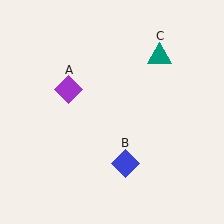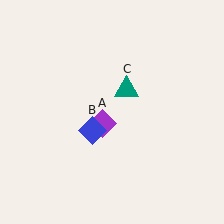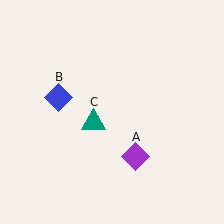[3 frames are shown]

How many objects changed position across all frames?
3 objects changed position: purple diamond (object A), blue diamond (object B), teal triangle (object C).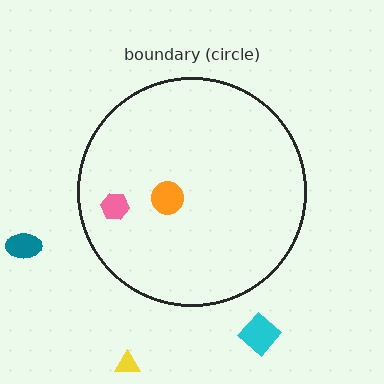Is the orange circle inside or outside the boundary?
Inside.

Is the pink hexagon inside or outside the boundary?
Inside.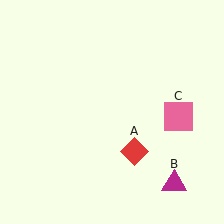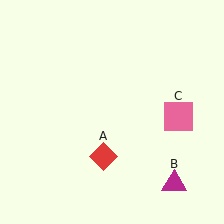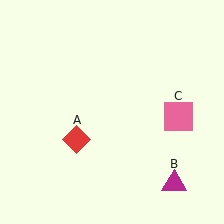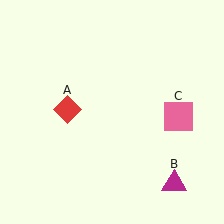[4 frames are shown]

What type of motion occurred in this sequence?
The red diamond (object A) rotated clockwise around the center of the scene.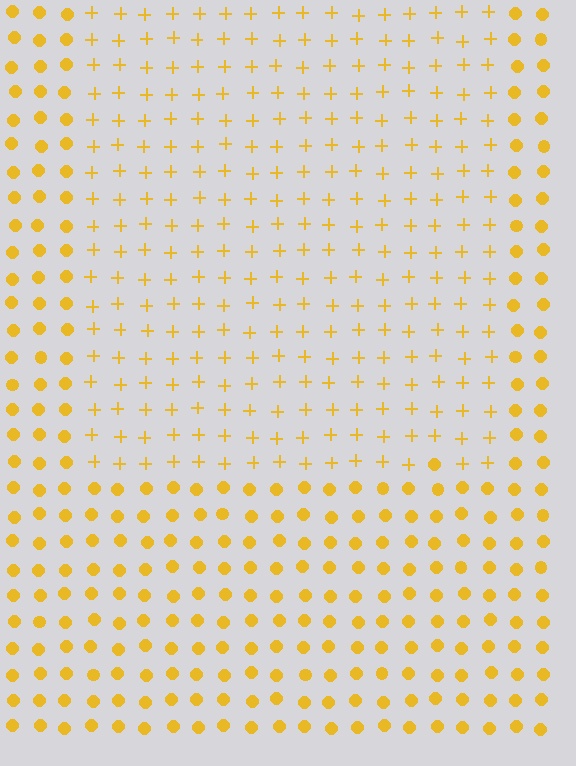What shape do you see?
I see a rectangle.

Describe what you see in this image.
The image is filled with small yellow elements arranged in a uniform grid. A rectangle-shaped region contains plus signs, while the surrounding area contains circles. The boundary is defined purely by the change in element shape.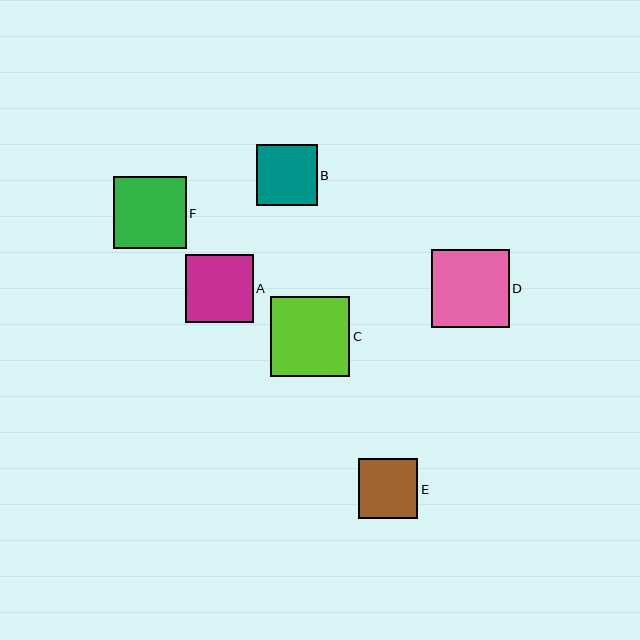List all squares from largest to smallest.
From largest to smallest: C, D, F, A, B, E.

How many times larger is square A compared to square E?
Square A is approximately 1.1 times the size of square E.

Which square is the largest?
Square C is the largest with a size of approximately 80 pixels.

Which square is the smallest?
Square E is the smallest with a size of approximately 59 pixels.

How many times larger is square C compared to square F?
Square C is approximately 1.1 times the size of square F.